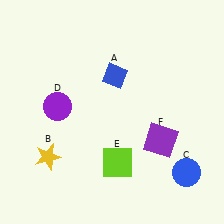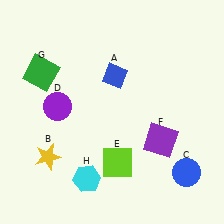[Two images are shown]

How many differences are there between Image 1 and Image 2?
There are 2 differences between the two images.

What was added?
A green square (G), a cyan hexagon (H) were added in Image 2.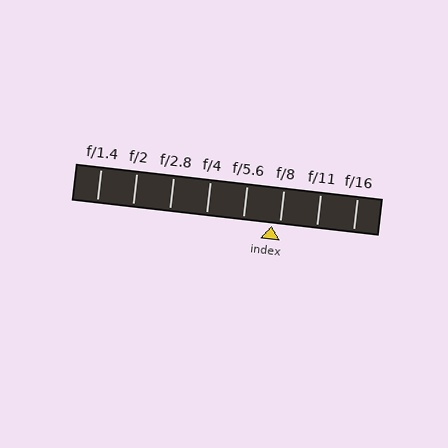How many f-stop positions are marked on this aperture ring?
There are 8 f-stop positions marked.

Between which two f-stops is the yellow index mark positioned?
The index mark is between f/5.6 and f/8.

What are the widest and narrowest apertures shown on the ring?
The widest aperture shown is f/1.4 and the narrowest is f/16.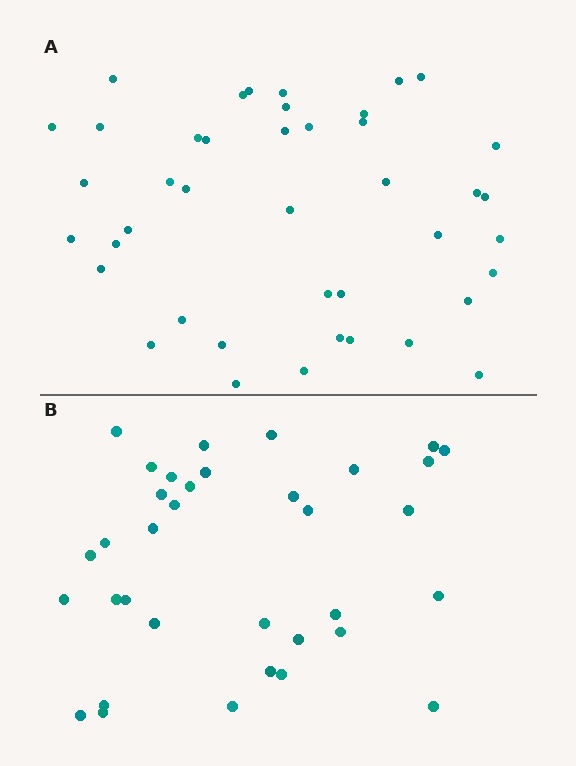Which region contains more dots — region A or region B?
Region A (the top region) has more dots.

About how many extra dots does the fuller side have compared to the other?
Region A has roughly 8 or so more dots than region B.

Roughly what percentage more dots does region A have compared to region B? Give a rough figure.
About 20% more.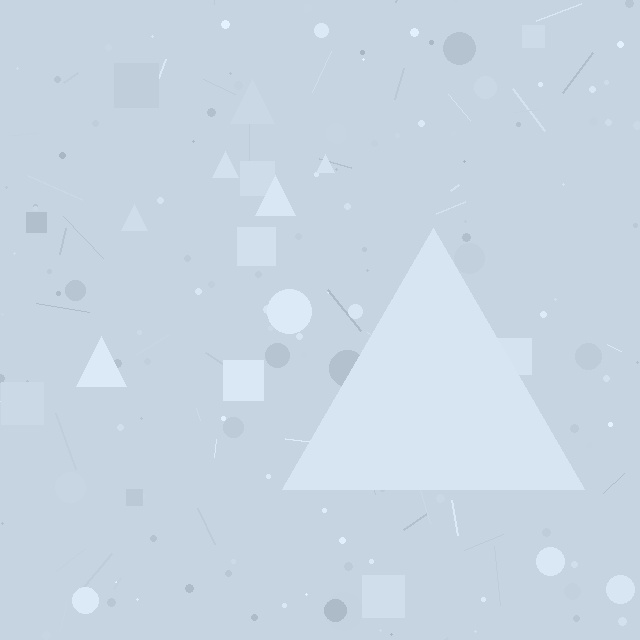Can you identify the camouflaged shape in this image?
The camouflaged shape is a triangle.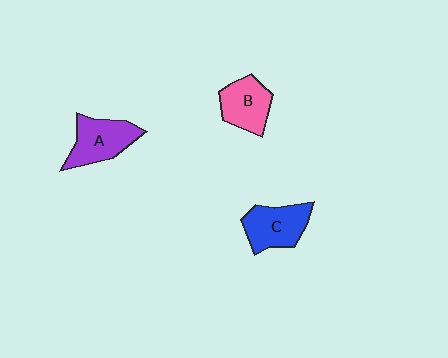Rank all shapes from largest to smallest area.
From largest to smallest: A (purple), C (blue), B (pink).